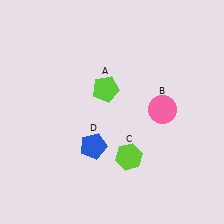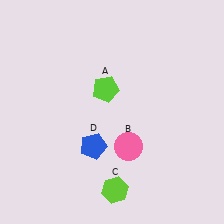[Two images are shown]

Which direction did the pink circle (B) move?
The pink circle (B) moved down.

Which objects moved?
The objects that moved are: the pink circle (B), the lime hexagon (C).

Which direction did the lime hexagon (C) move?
The lime hexagon (C) moved down.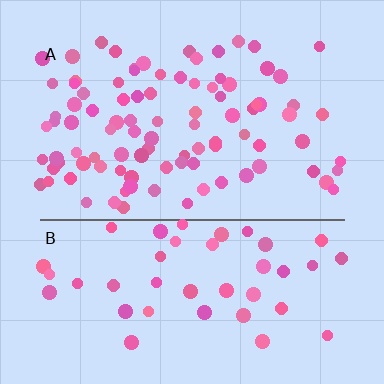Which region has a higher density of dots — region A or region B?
A (the top).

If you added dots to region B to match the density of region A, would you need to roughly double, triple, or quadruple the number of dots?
Approximately double.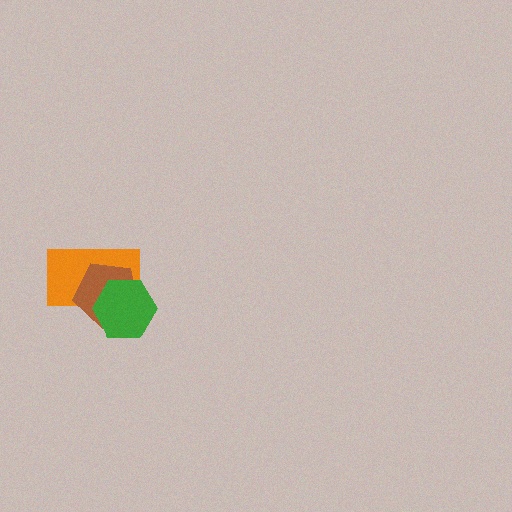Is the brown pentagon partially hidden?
Yes, it is partially covered by another shape.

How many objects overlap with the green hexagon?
2 objects overlap with the green hexagon.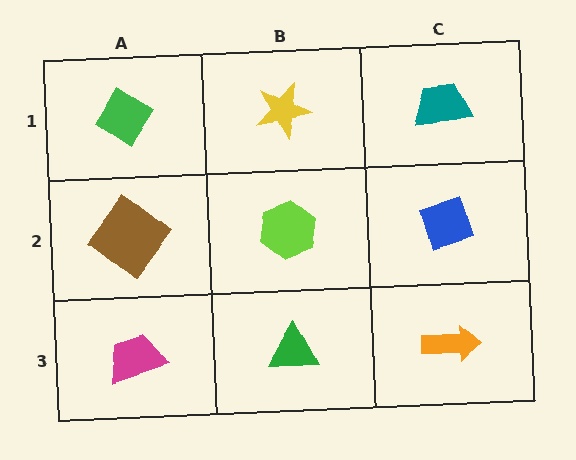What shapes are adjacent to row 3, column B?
A lime hexagon (row 2, column B), a magenta trapezoid (row 3, column A), an orange arrow (row 3, column C).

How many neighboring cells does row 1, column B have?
3.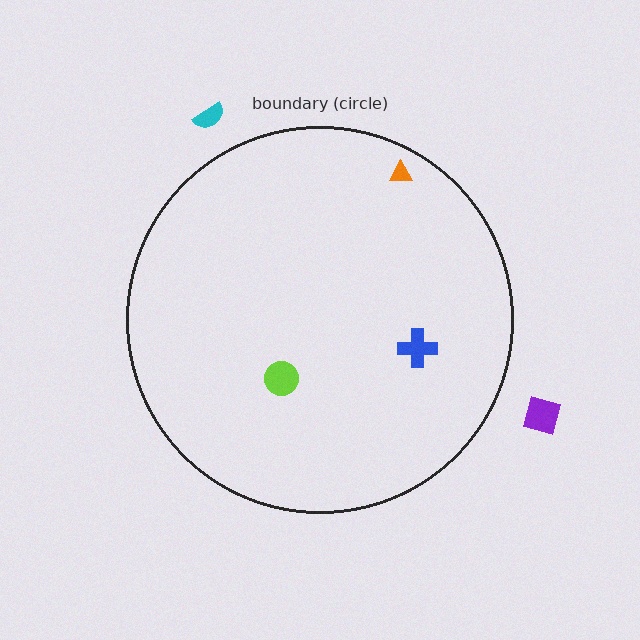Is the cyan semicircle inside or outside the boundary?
Outside.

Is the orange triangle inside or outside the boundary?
Inside.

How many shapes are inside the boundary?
3 inside, 2 outside.